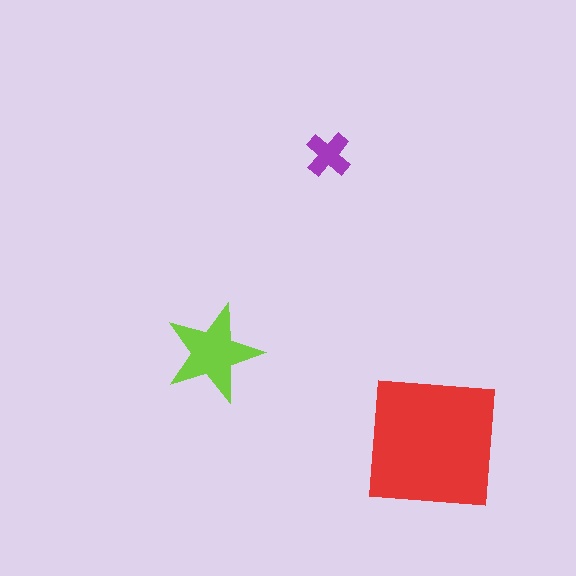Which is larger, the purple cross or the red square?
The red square.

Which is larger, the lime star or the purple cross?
The lime star.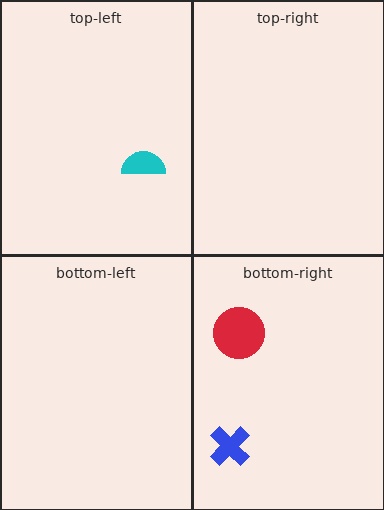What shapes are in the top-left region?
The cyan semicircle.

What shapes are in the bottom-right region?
The red circle, the blue cross.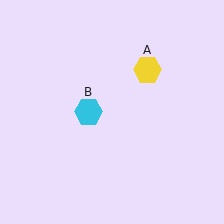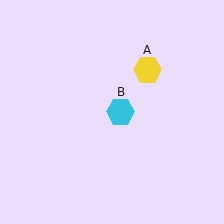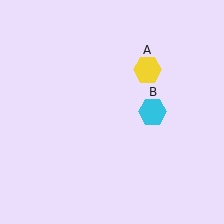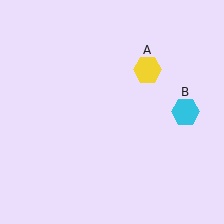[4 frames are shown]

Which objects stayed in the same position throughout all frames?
Yellow hexagon (object A) remained stationary.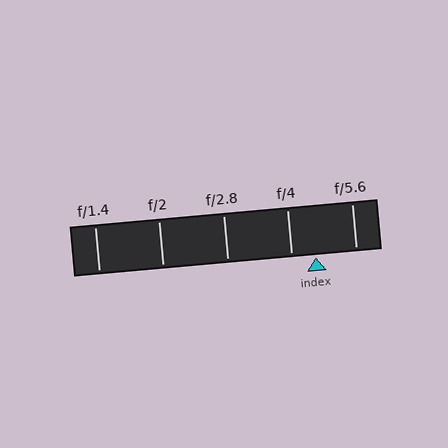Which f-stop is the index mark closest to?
The index mark is closest to f/4.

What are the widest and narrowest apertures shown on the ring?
The widest aperture shown is f/1.4 and the narrowest is f/5.6.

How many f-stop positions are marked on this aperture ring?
There are 5 f-stop positions marked.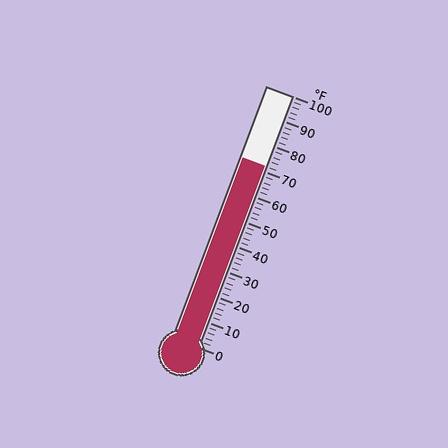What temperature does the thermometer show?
The thermometer shows approximately 72°F.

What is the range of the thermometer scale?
The thermometer scale ranges from 0°F to 100°F.